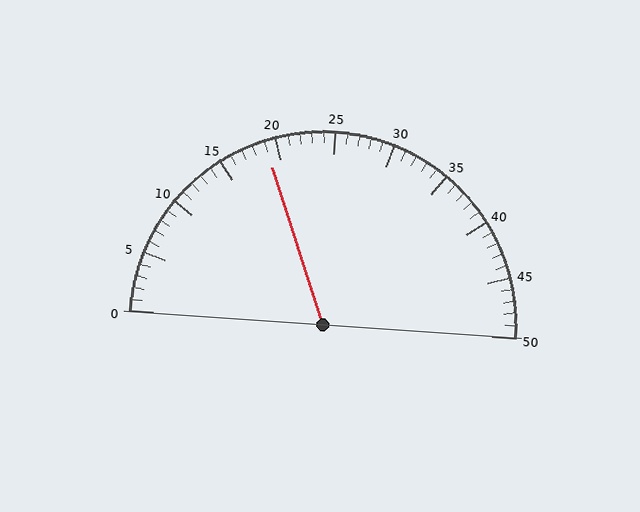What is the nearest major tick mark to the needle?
The nearest major tick mark is 20.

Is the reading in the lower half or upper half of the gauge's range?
The reading is in the lower half of the range (0 to 50).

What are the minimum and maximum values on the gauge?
The gauge ranges from 0 to 50.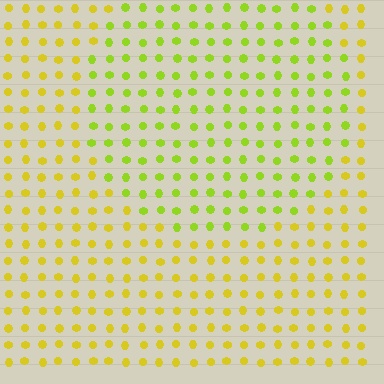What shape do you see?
I see a circle.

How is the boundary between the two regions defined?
The boundary is defined purely by a slight shift in hue (about 28 degrees). Spacing, size, and orientation are identical on both sides.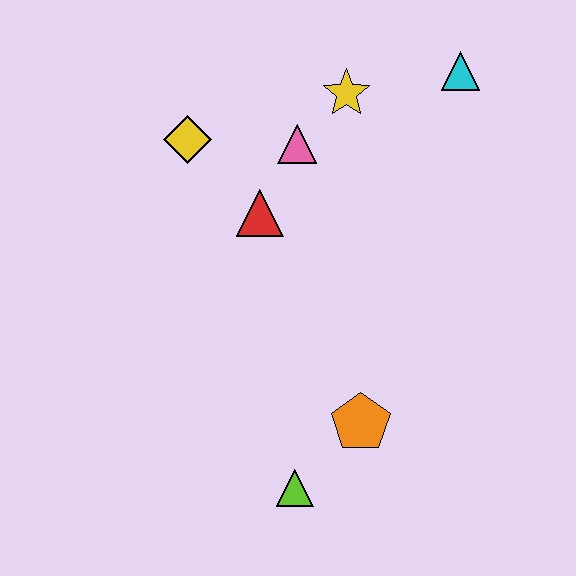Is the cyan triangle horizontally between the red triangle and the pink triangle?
No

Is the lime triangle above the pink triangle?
No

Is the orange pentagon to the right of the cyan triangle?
No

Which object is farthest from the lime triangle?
The cyan triangle is farthest from the lime triangle.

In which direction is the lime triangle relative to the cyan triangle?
The lime triangle is below the cyan triangle.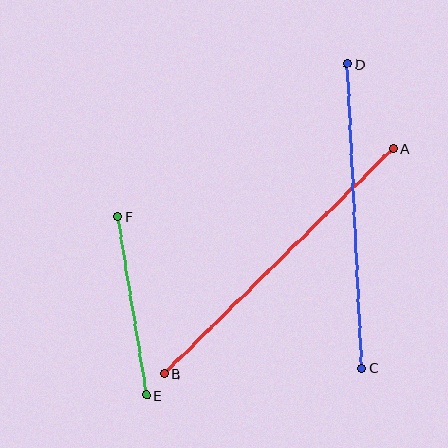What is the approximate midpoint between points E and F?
The midpoint is at approximately (132, 306) pixels.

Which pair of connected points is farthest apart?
Points A and B are farthest apart.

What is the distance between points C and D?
The distance is approximately 305 pixels.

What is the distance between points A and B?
The distance is approximately 321 pixels.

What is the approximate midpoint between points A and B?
The midpoint is at approximately (278, 261) pixels.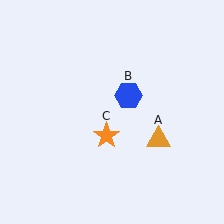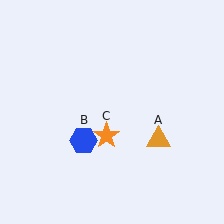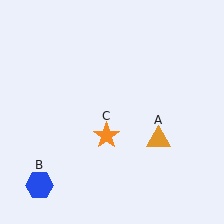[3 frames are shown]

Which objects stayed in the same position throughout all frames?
Orange triangle (object A) and orange star (object C) remained stationary.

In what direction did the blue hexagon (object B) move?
The blue hexagon (object B) moved down and to the left.